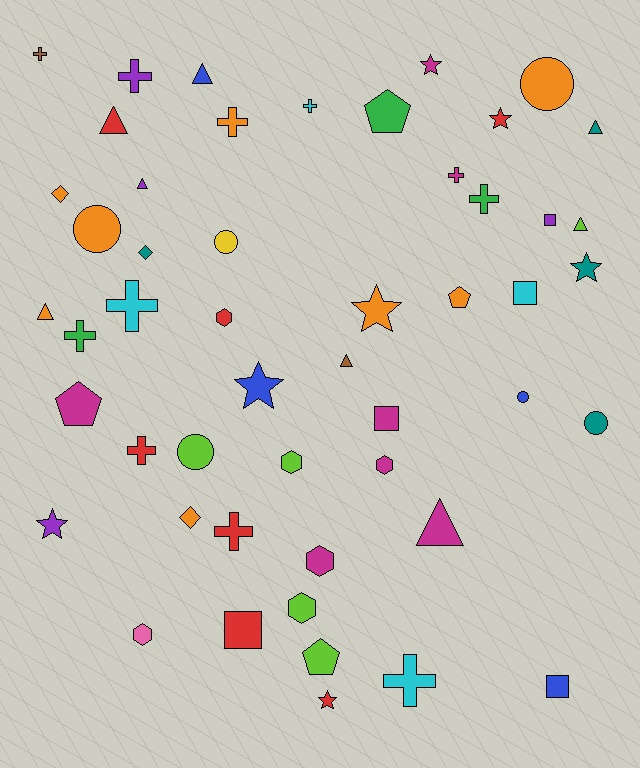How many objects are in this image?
There are 50 objects.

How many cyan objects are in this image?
There are 4 cyan objects.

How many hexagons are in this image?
There are 6 hexagons.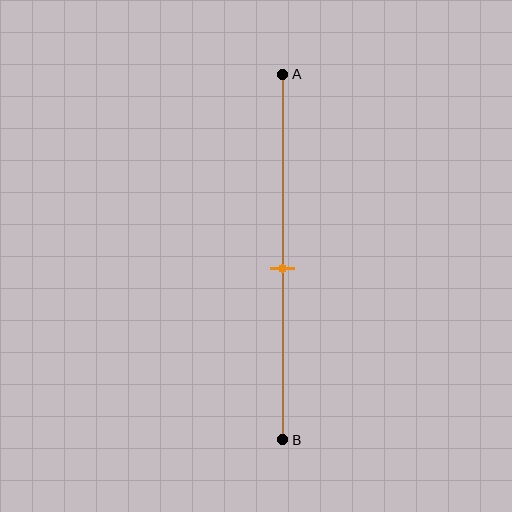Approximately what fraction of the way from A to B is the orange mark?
The orange mark is approximately 55% of the way from A to B.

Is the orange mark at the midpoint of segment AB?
No, the mark is at about 55% from A, not at the 50% midpoint.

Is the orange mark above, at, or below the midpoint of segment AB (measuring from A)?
The orange mark is below the midpoint of segment AB.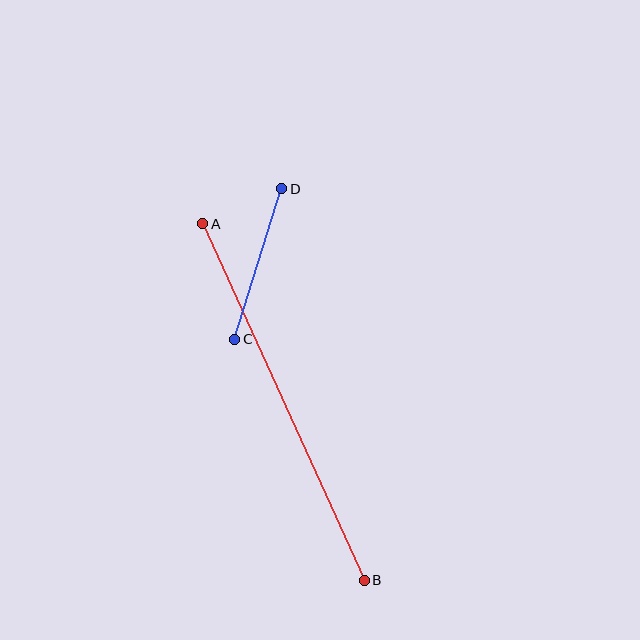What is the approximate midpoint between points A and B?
The midpoint is at approximately (284, 402) pixels.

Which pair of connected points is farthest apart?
Points A and B are farthest apart.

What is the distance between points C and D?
The distance is approximately 158 pixels.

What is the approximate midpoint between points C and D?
The midpoint is at approximately (258, 264) pixels.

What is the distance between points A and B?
The distance is approximately 391 pixels.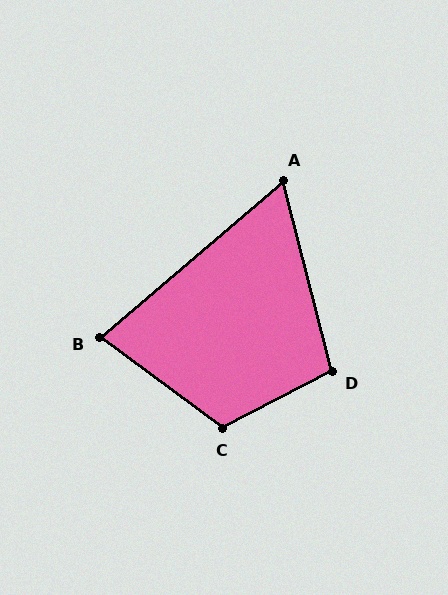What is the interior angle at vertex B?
Approximately 77 degrees (acute).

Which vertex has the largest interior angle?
C, at approximately 116 degrees.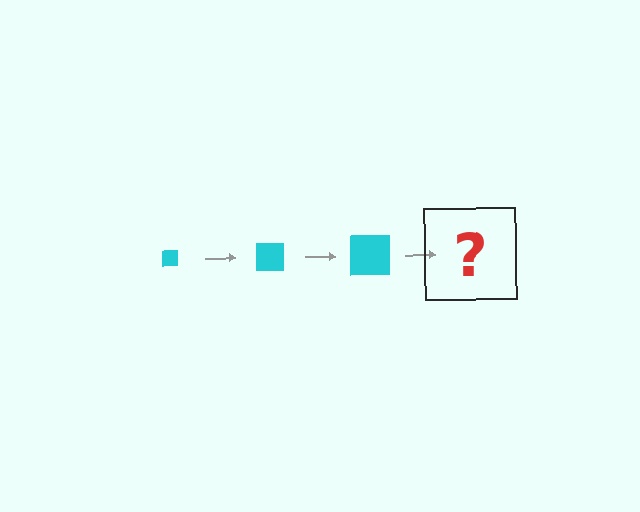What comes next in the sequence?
The next element should be a cyan square, larger than the previous one.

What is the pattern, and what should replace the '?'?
The pattern is that the square gets progressively larger each step. The '?' should be a cyan square, larger than the previous one.